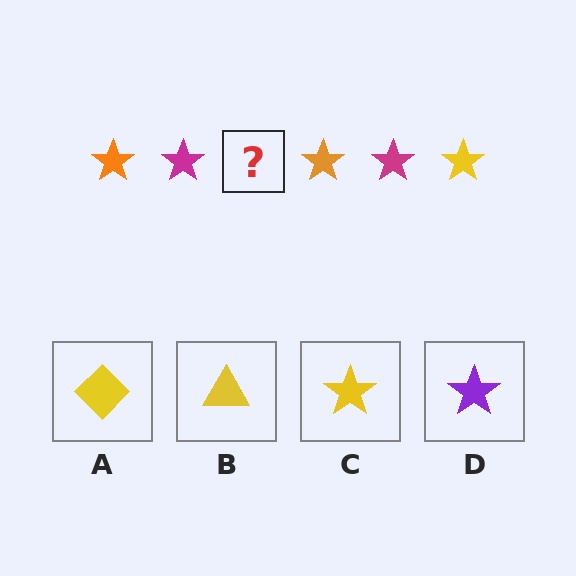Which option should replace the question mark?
Option C.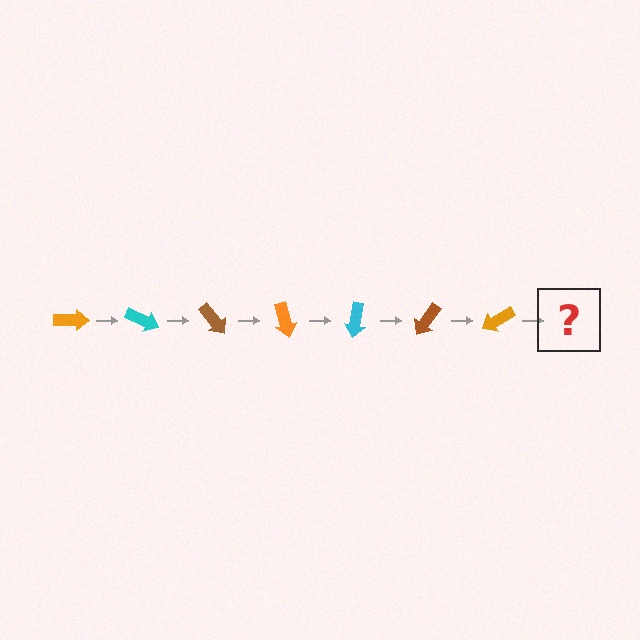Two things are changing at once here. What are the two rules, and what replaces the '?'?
The two rules are that it rotates 25 degrees each step and the color cycles through orange, cyan, and brown. The '?' should be a cyan arrow, rotated 175 degrees from the start.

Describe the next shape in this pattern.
It should be a cyan arrow, rotated 175 degrees from the start.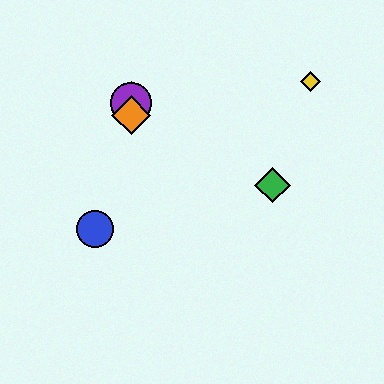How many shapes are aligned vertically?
3 shapes (the red triangle, the purple circle, the orange diamond) are aligned vertically.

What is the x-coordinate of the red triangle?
The red triangle is at x≈131.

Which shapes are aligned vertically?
The red triangle, the purple circle, the orange diamond are aligned vertically.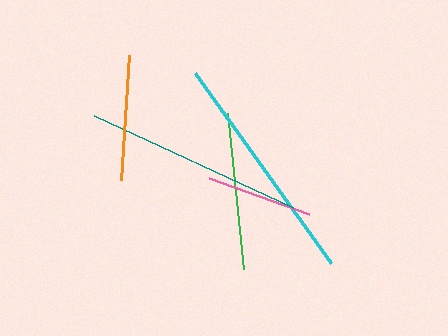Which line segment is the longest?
The cyan line is the longest at approximately 234 pixels.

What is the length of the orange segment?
The orange segment is approximately 125 pixels long.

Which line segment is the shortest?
The pink line is the shortest at approximately 106 pixels.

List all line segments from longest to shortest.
From longest to shortest: cyan, teal, green, orange, pink.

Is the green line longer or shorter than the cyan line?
The cyan line is longer than the green line.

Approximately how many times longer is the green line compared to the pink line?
The green line is approximately 1.5 times the length of the pink line.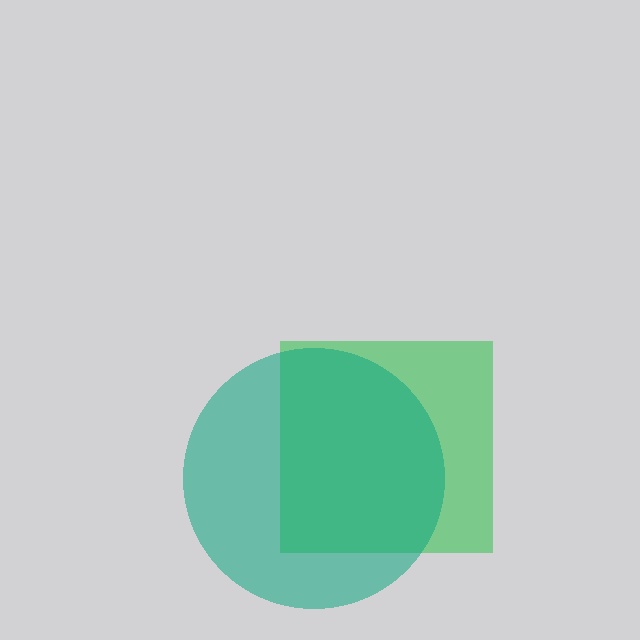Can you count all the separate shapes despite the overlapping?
Yes, there are 2 separate shapes.